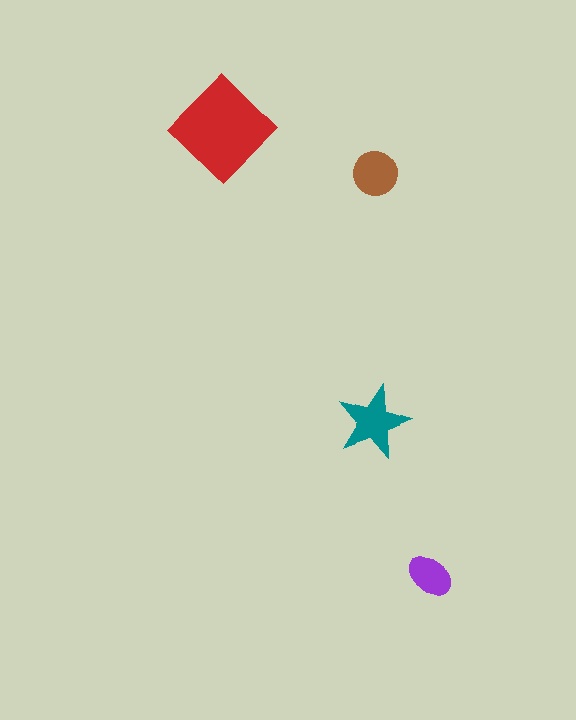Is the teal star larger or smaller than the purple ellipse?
Larger.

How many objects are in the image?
There are 4 objects in the image.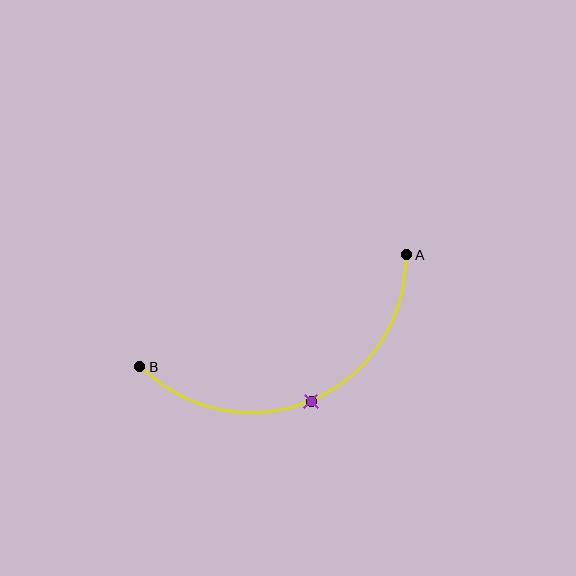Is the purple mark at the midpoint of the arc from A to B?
Yes. The purple mark lies on the arc at equal arc-length from both A and B — it is the arc midpoint.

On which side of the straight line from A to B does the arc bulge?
The arc bulges below the straight line connecting A and B.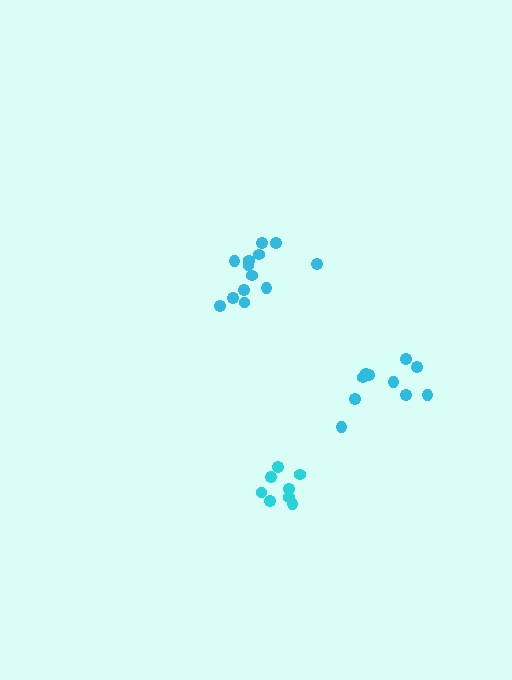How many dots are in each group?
Group 1: 10 dots, Group 2: 8 dots, Group 3: 13 dots (31 total).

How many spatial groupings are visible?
There are 3 spatial groupings.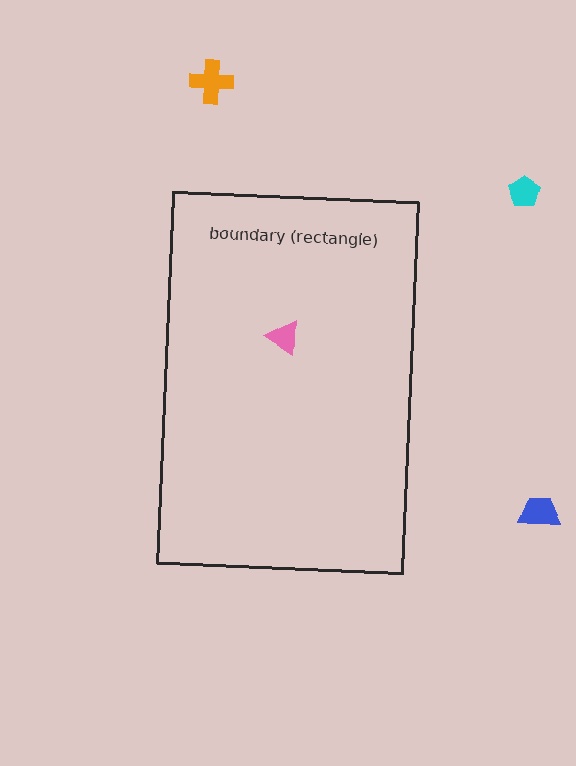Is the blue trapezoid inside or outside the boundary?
Outside.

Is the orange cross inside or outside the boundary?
Outside.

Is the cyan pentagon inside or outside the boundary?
Outside.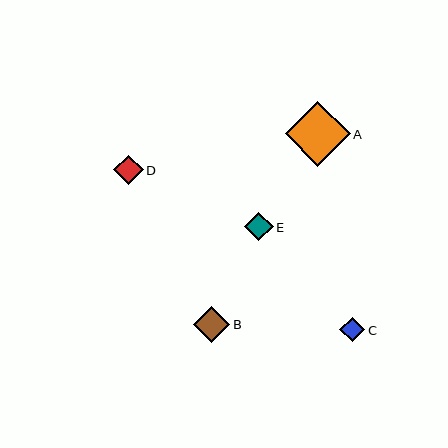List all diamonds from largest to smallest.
From largest to smallest: A, B, D, E, C.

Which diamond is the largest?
Diamond A is the largest with a size of approximately 64 pixels.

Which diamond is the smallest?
Diamond C is the smallest with a size of approximately 25 pixels.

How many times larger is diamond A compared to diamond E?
Diamond A is approximately 2.3 times the size of diamond E.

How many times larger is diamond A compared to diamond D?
Diamond A is approximately 2.2 times the size of diamond D.